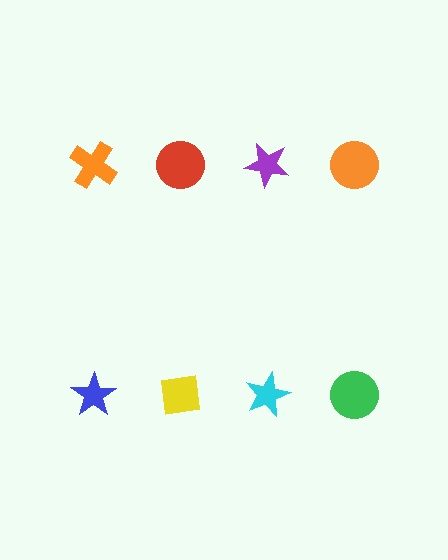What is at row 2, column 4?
A green circle.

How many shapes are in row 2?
4 shapes.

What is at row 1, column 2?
A red circle.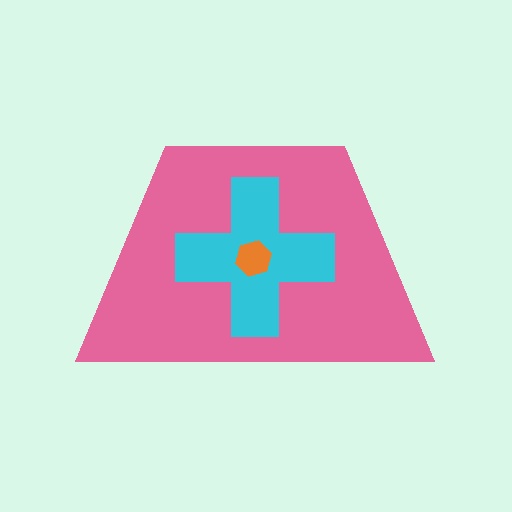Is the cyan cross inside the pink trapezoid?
Yes.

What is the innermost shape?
The orange hexagon.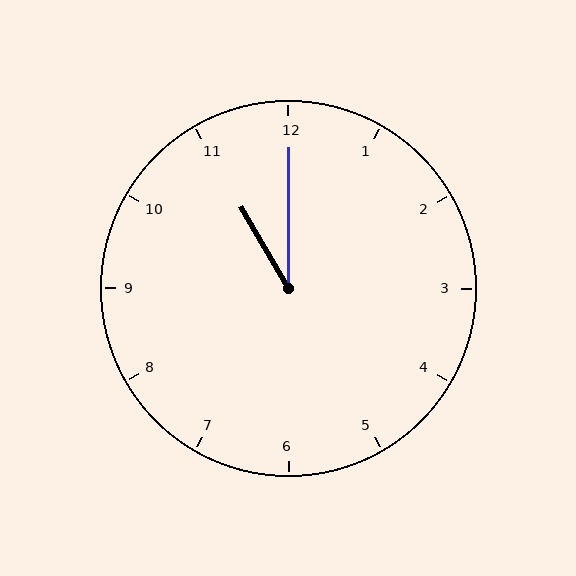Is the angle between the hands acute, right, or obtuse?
It is acute.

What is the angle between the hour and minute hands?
Approximately 30 degrees.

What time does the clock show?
11:00.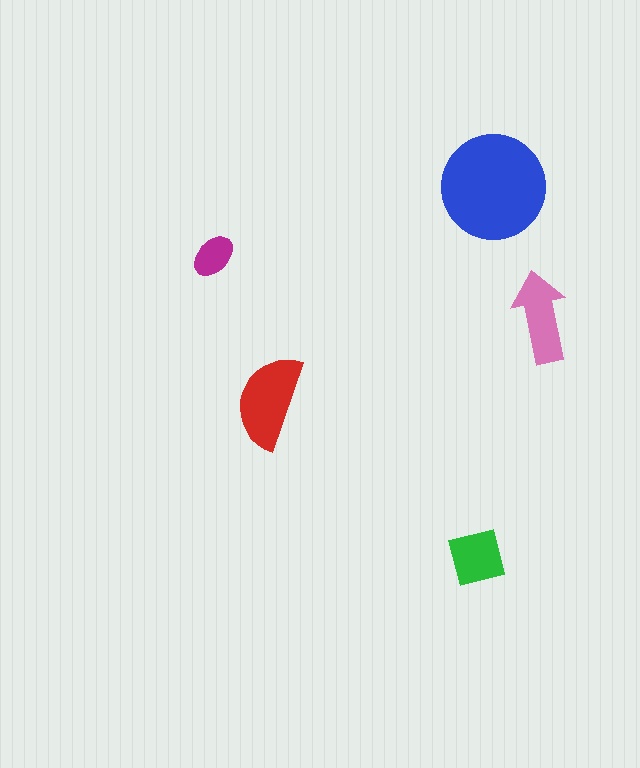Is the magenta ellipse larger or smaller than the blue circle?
Smaller.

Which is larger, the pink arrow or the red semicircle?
The red semicircle.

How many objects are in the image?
There are 5 objects in the image.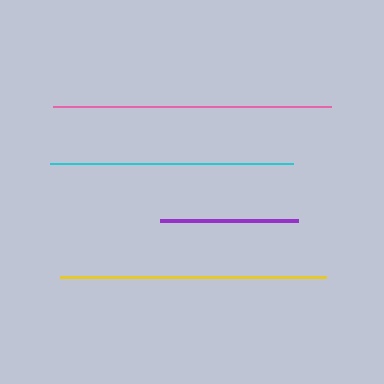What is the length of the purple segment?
The purple segment is approximately 138 pixels long.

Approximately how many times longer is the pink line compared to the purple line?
The pink line is approximately 2.0 times the length of the purple line.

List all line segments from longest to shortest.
From longest to shortest: pink, yellow, cyan, purple.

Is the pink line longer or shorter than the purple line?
The pink line is longer than the purple line.